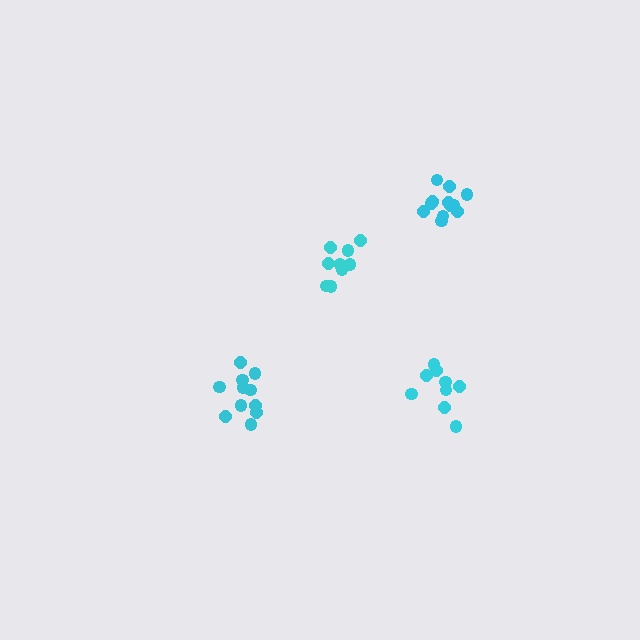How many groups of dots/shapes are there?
There are 4 groups.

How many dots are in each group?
Group 1: 9 dots, Group 2: 9 dots, Group 3: 12 dots, Group 4: 11 dots (41 total).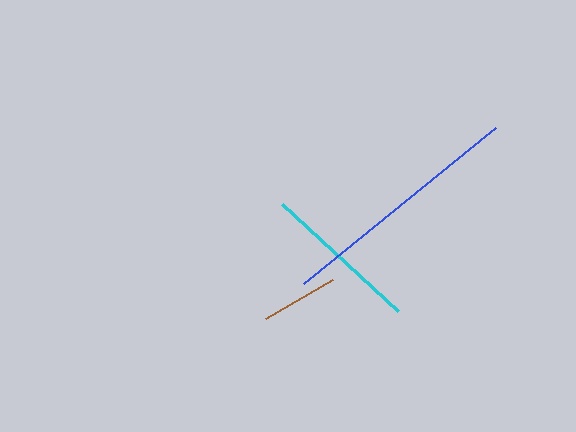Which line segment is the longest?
The blue line is the longest at approximately 247 pixels.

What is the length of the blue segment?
The blue segment is approximately 247 pixels long.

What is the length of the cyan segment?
The cyan segment is approximately 158 pixels long.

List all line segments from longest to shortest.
From longest to shortest: blue, cyan, brown.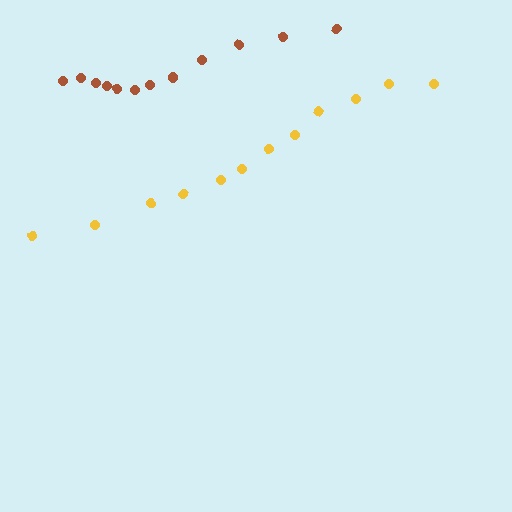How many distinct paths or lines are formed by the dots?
There are 2 distinct paths.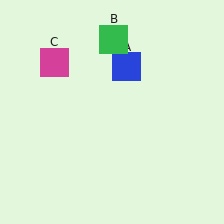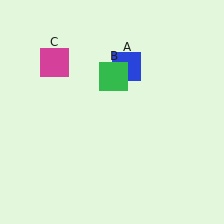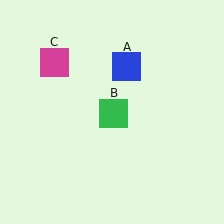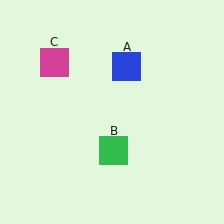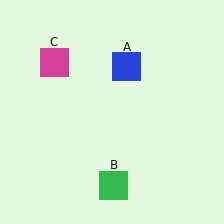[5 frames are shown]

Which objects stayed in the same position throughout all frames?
Blue square (object A) and magenta square (object C) remained stationary.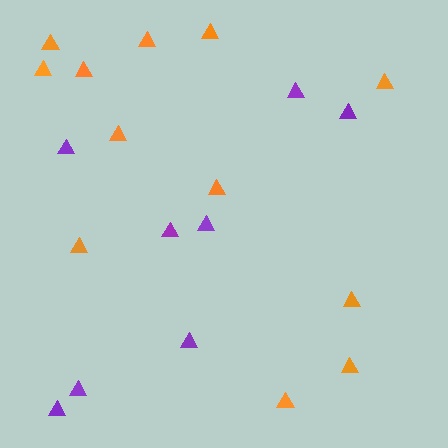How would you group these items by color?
There are 2 groups: one group of orange triangles (12) and one group of purple triangles (8).